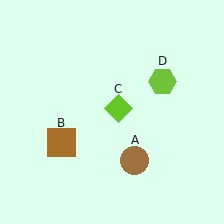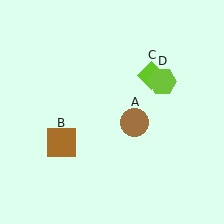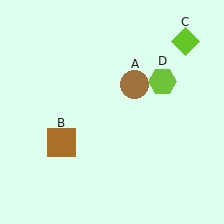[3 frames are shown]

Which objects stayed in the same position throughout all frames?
Brown square (object B) and lime hexagon (object D) remained stationary.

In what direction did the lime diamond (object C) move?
The lime diamond (object C) moved up and to the right.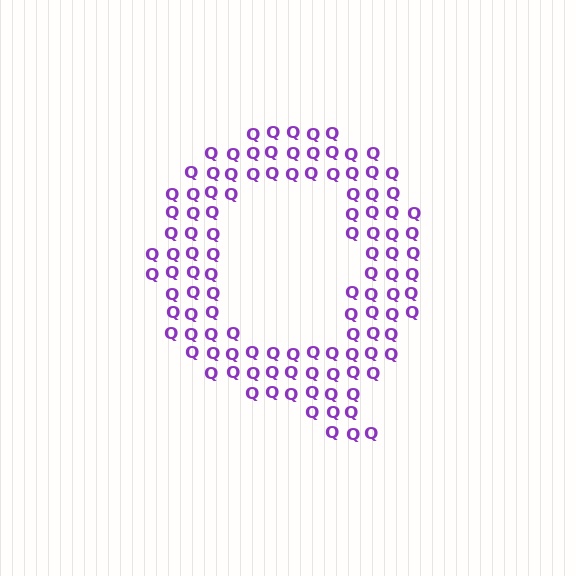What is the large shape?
The large shape is the letter Q.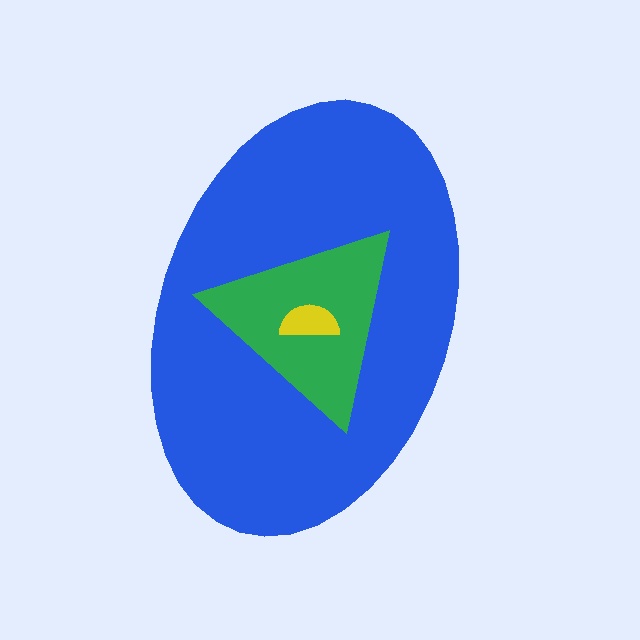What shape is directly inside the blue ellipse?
The green triangle.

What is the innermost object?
The yellow semicircle.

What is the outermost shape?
The blue ellipse.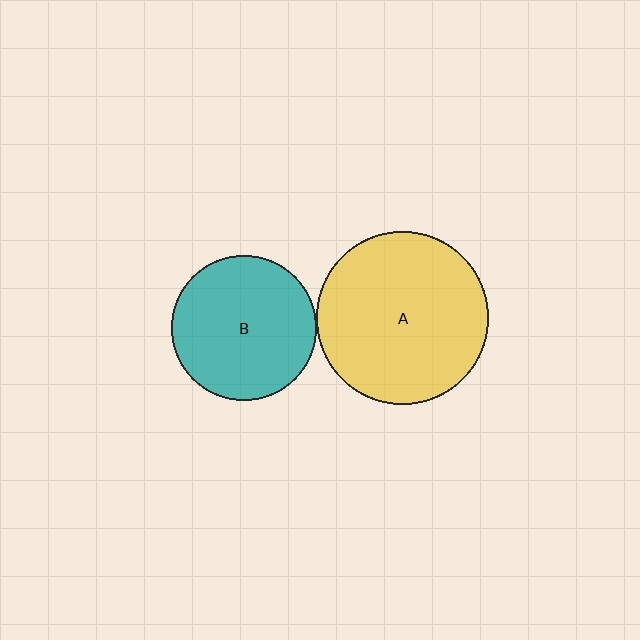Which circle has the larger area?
Circle A (yellow).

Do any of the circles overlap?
No, none of the circles overlap.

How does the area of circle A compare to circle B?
Approximately 1.4 times.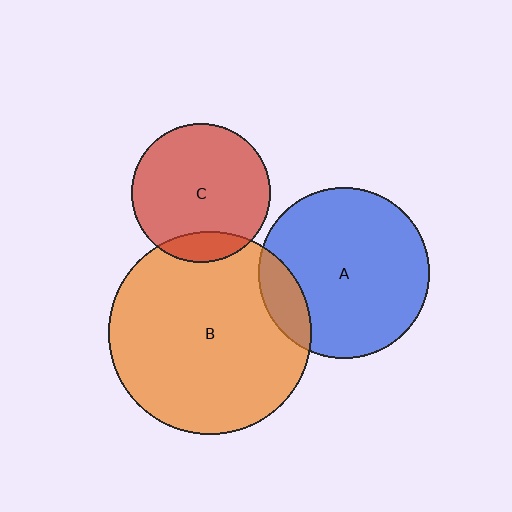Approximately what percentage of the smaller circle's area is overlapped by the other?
Approximately 15%.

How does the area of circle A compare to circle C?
Approximately 1.5 times.